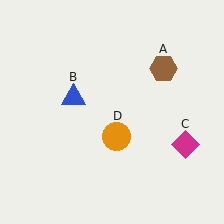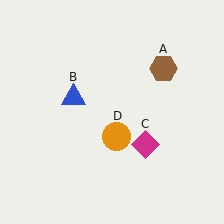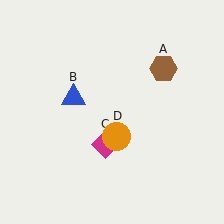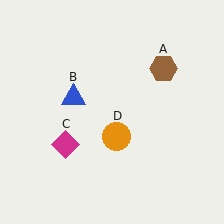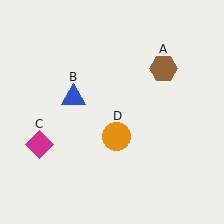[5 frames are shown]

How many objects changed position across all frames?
1 object changed position: magenta diamond (object C).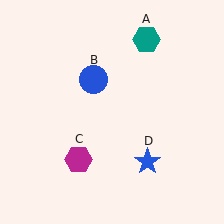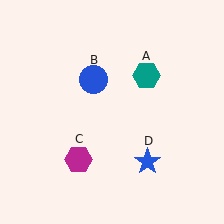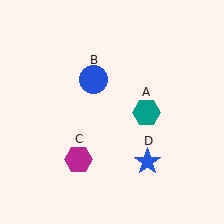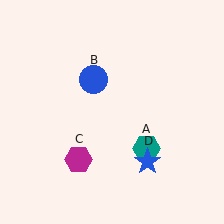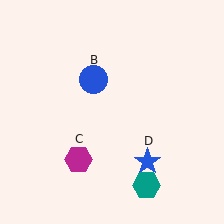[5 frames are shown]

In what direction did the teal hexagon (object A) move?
The teal hexagon (object A) moved down.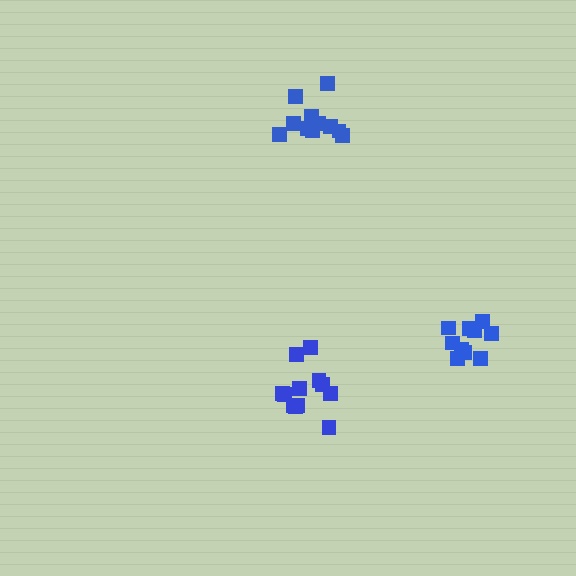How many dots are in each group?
Group 1: 11 dots, Group 2: 10 dots, Group 3: 12 dots (33 total).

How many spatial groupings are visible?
There are 3 spatial groupings.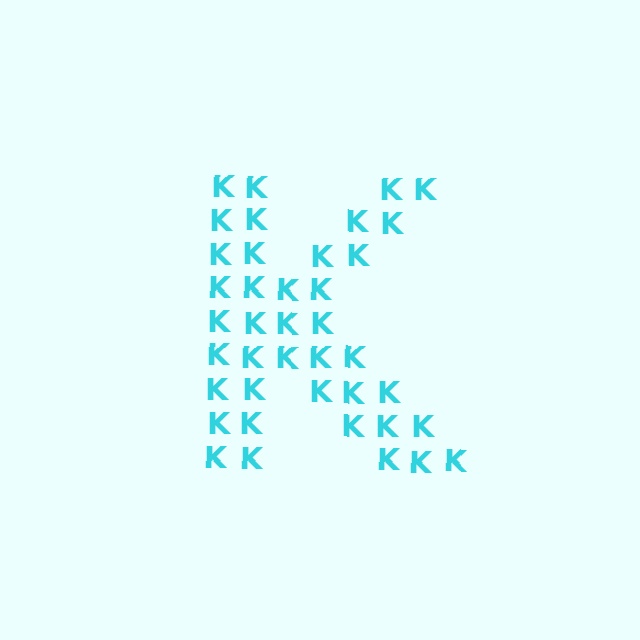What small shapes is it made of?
It is made of small letter K's.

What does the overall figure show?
The overall figure shows the letter K.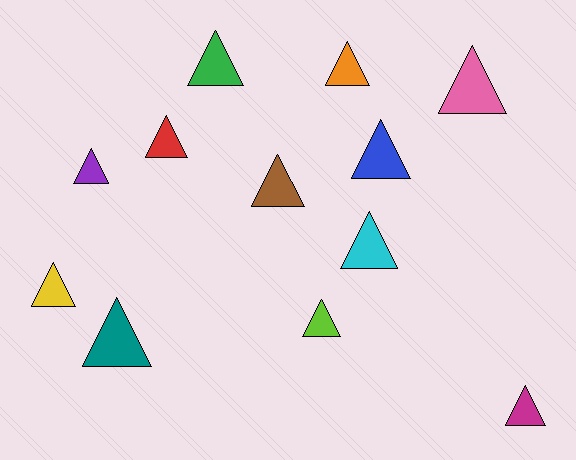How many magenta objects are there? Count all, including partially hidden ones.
There is 1 magenta object.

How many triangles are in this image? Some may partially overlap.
There are 12 triangles.